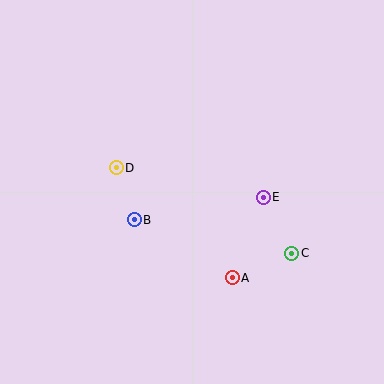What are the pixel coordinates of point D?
Point D is at (116, 168).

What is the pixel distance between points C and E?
The distance between C and E is 63 pixels.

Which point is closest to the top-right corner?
Point E is closest to the top-right corner.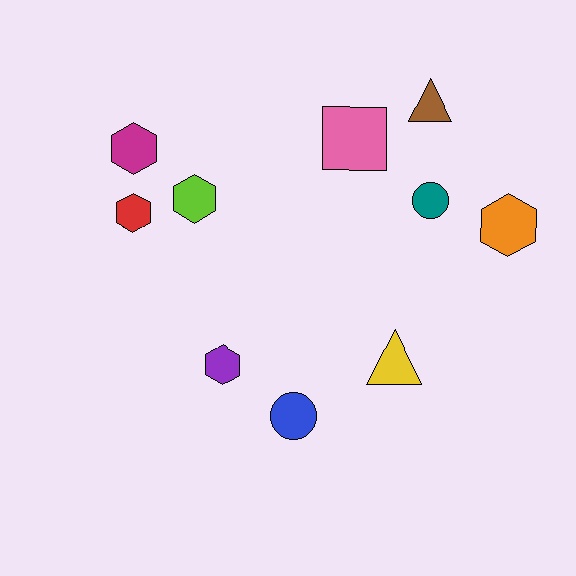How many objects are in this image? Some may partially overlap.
There are 10 objects.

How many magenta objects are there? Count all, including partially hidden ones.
There is 1 magenta object.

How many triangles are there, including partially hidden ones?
There are 2 triangles.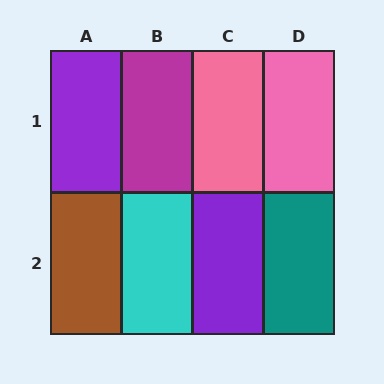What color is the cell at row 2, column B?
Cyan.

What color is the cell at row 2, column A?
Brown.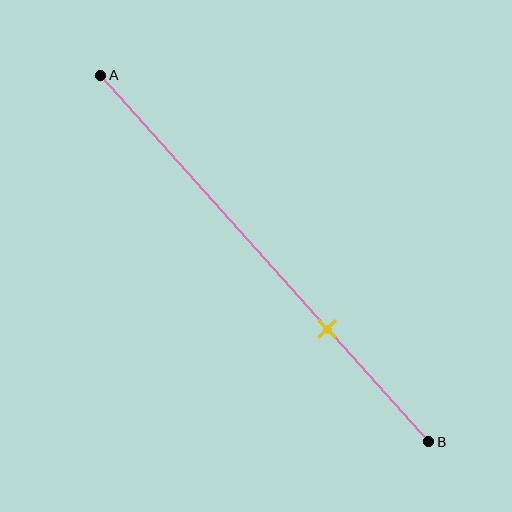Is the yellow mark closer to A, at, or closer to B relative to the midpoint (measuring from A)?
The yellow mark is closer to point B than the midpoint of segment AB.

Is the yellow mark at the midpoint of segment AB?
No, the mark is at about 70% from A, not at the 50% midpoint.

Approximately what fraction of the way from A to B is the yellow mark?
The yellow mark is approximately 70% of the way from A to B.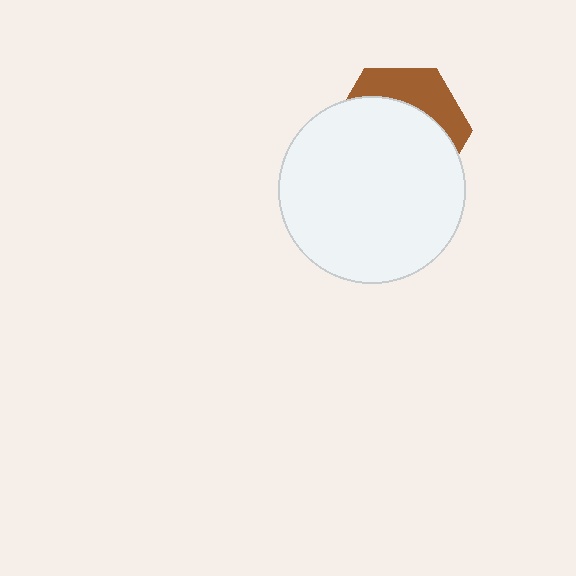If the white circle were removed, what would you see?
You would see the complete brown hexagon.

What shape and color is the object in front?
The object in front is a white circle.